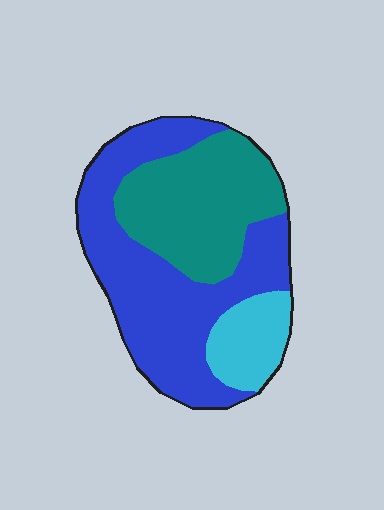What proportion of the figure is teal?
Teal takes up about one third (1/3) of the figure.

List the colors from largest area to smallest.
From largest to smallest: blue, teal, cyan.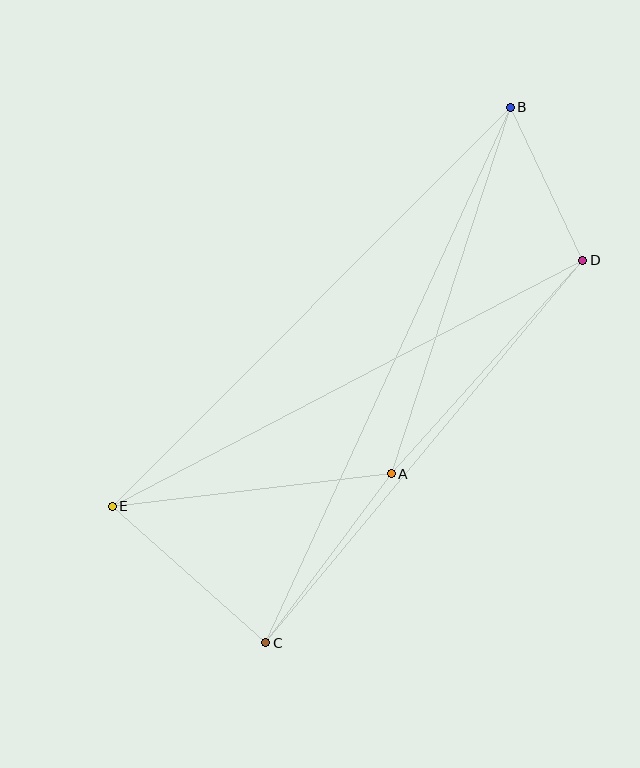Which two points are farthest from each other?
Points B and C are farthest from each other.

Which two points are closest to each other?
Points B and D are closest to each other.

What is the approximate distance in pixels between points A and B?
The distance between A and B is approximately 386 pixels.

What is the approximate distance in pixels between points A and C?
The distance between A and C is approximately 210 pixels.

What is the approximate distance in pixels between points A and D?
The distance between A and D is approximately 287 pixels.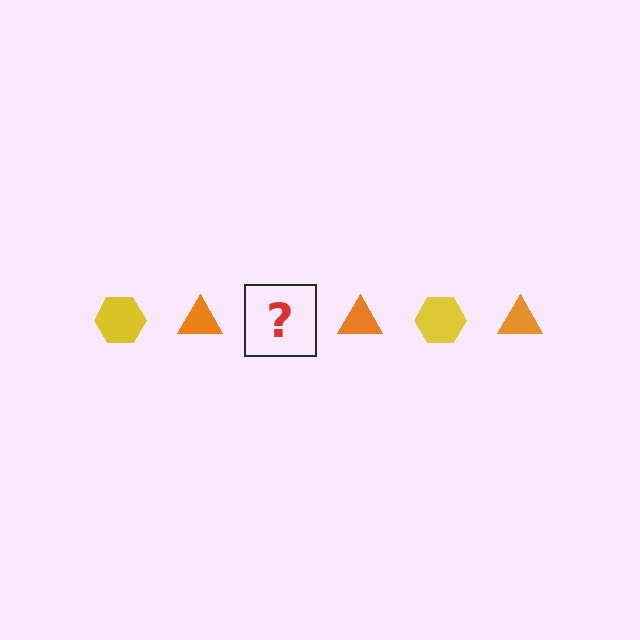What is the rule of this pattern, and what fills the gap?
The rule is that the pattern alternates between yellow hexagon and orange triangle. The gap should be filled with a yellow hexagon.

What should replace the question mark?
The question mark should be replaced with a yellow hexagon.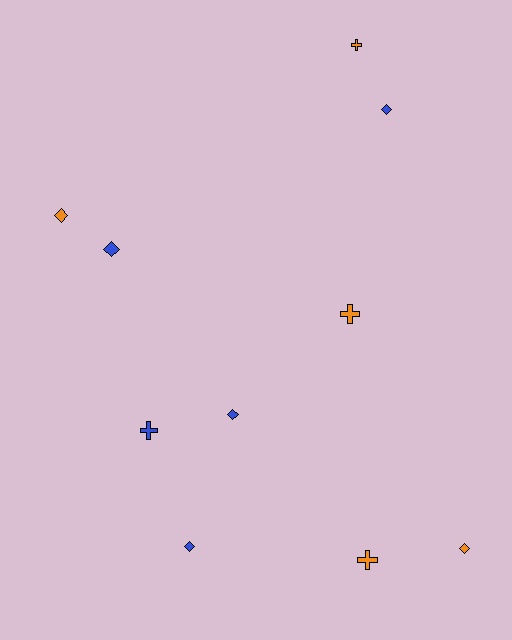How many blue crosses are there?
There is 1 blue cross.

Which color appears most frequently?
Blue, with 5 objects.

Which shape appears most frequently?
Diamond, with 6 objects.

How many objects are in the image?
There are 10 objects.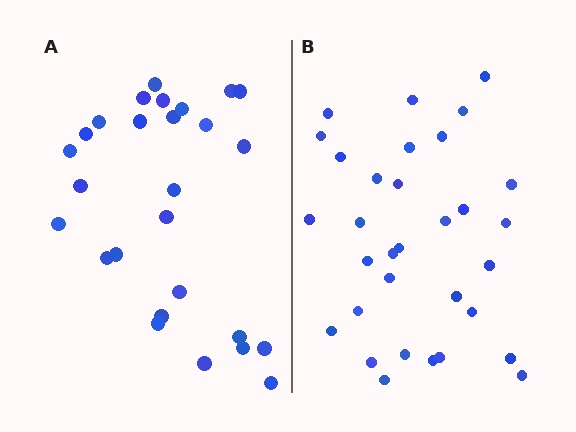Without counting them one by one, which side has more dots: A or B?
Region B (the right region) has more dots.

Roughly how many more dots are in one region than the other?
Region B has about 5 more dots than region A.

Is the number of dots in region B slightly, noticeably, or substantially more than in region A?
Region B has only slightly more — the two regions are fairly close. The ratio is roughly 1.2 to 1.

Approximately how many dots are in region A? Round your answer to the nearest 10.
About 30 dots. (The exact count is 27, which rounds to 30.)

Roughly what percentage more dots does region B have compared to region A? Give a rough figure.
About 20% more.